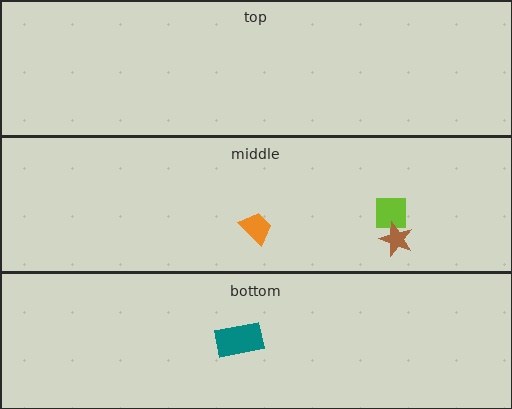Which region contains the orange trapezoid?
The middle region.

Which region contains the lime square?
The middle region.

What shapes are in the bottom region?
The teal rectangle.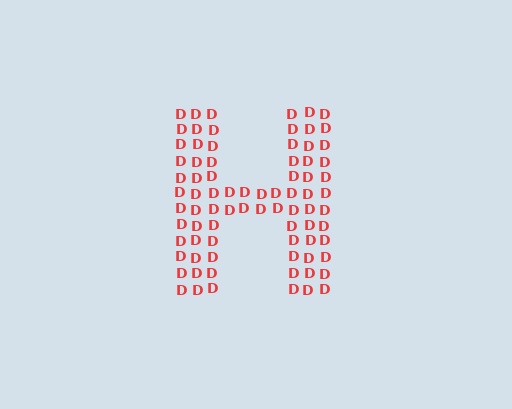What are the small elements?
The small elements are letter D's.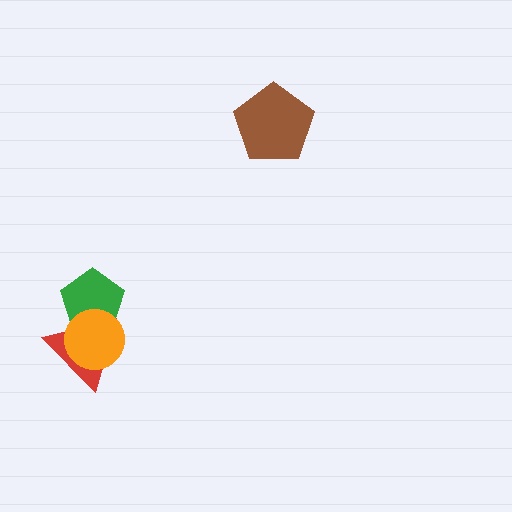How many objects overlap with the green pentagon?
2 objects overlap with the green pentagon.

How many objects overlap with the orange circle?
2 objects overlap with the orange circle.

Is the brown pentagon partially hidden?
No, no other shape covers it.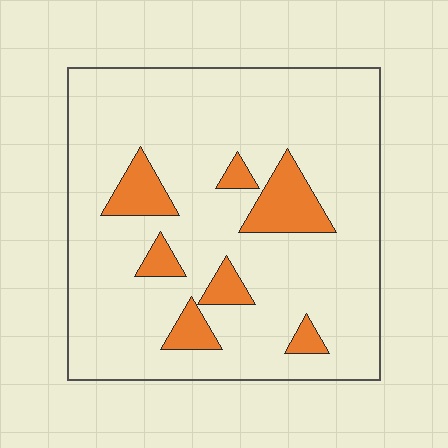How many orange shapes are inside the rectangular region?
7.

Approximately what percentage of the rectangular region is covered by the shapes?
Approximately 15%.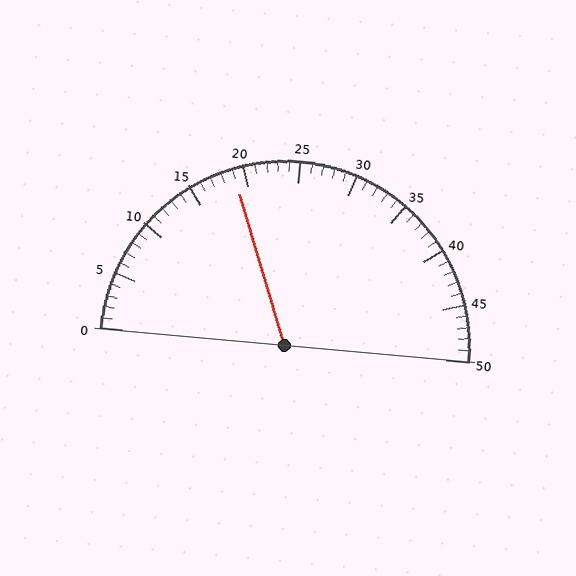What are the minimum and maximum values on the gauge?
The gauge ranges from 0 to 50.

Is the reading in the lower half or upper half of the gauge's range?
The reading is in the lower half of the range (0 to 50).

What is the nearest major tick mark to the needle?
The nearest major tick mark is 20.